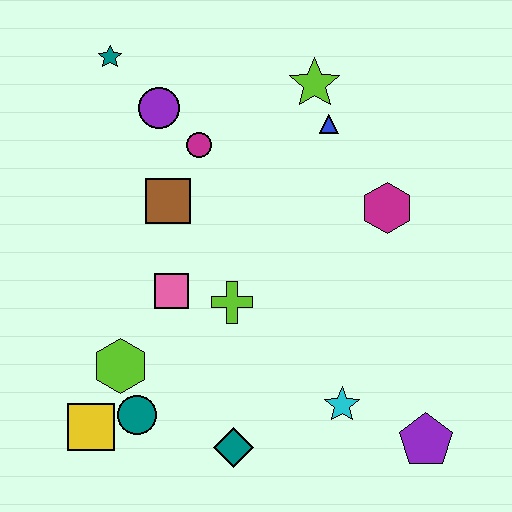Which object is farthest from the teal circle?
The lime star is farthest from the teal circle.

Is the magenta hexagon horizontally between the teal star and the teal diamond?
No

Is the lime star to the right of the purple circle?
Yes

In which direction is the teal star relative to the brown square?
The teal star is above the brown square.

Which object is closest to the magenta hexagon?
The blue triangle is closest to the magenta hexagon.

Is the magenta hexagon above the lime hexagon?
Yes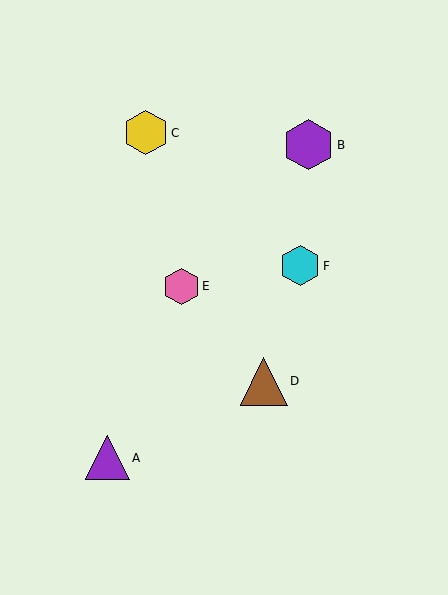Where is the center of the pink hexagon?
The center of the pink hexagon is at (181, 286).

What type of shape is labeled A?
Shape A is a purple triangle.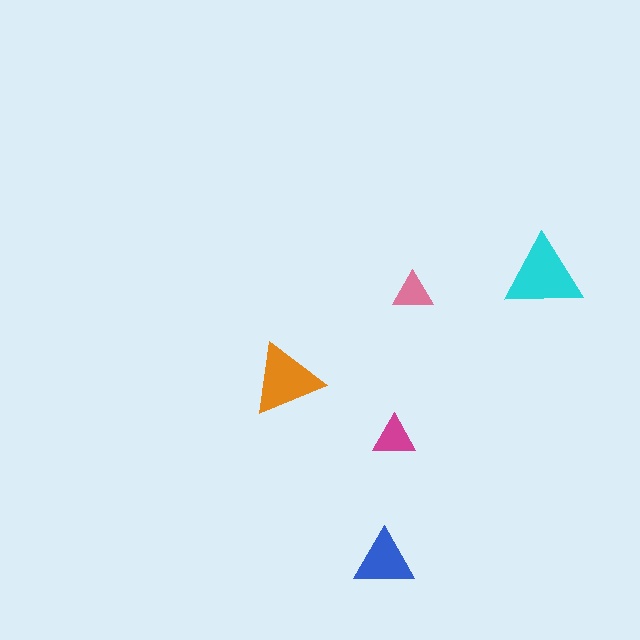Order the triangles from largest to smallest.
the cyan one, the orange one, the blue one, the magenta one, the pink one.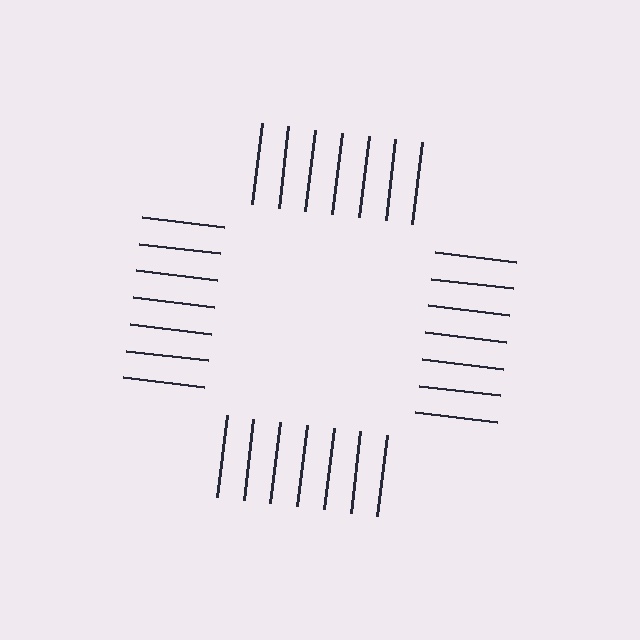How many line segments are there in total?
28 — 7 along each of the 4 edges.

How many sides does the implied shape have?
4 sides — the line-ends trace a square.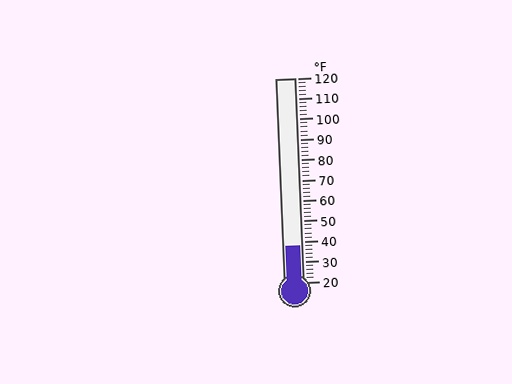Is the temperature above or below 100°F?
The temperature is below 100°F.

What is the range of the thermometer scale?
The thermometer scale ranges from 20°F to 120°F.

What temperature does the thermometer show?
The thermometer shows approximately 38°F.